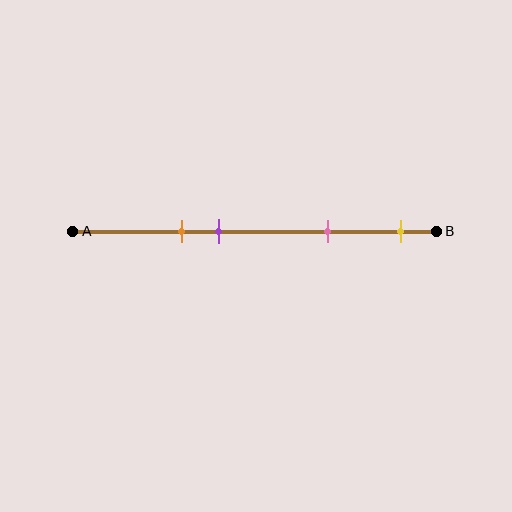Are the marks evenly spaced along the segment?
No, the marks are not evenly spaced.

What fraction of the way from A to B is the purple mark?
The purple mark is approximately 40% (0.4) of the way from A to B.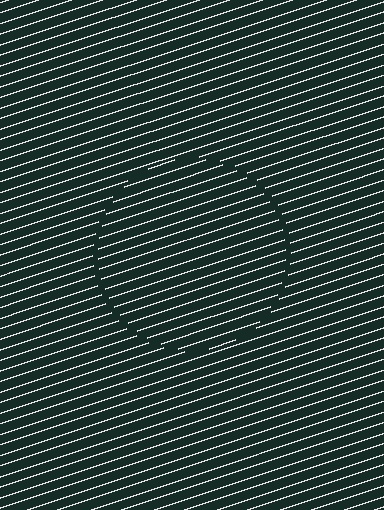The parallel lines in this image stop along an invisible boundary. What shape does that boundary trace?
An illusory circle. The interior of the shape contains the same grating, shifted by half a period — the contour is defined by the phase discontinuity where line-ends from the inner and outer gratings abut.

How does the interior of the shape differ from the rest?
The interior of the shape contains the same grating, shifted by half a period — the contour is defined by the phase discontinuity where line-ends from the inner and outer gratings abut.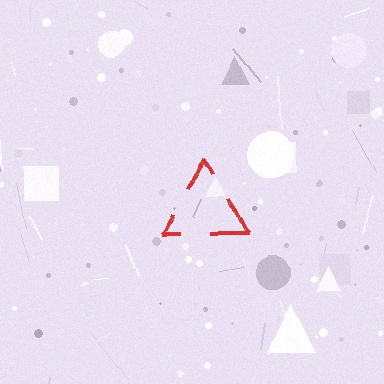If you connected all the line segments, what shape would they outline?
They would outline a triangle.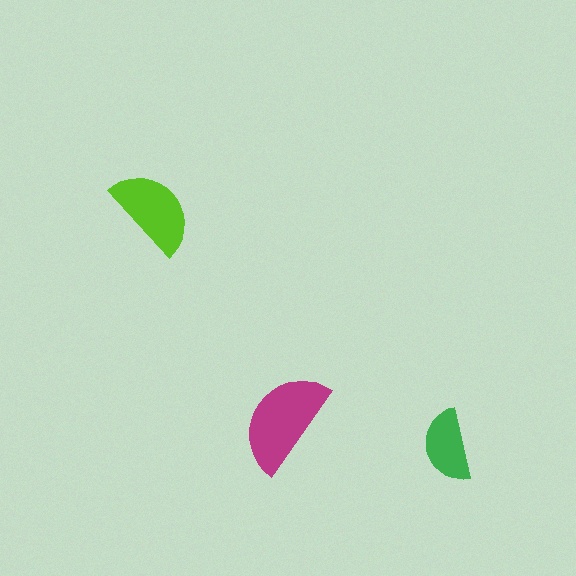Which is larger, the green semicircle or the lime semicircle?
The lime one.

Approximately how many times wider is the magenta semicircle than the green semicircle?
About 1.5 times wider.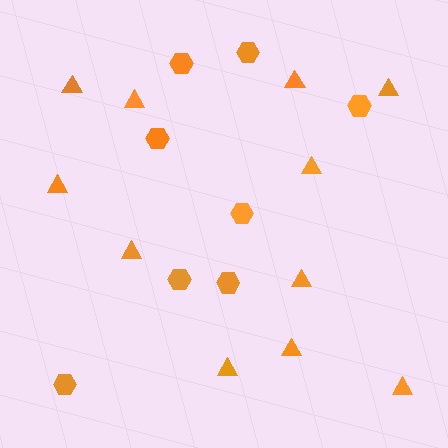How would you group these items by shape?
There are 2 groups: one group of hexagons (8) and one group of triangles (11).